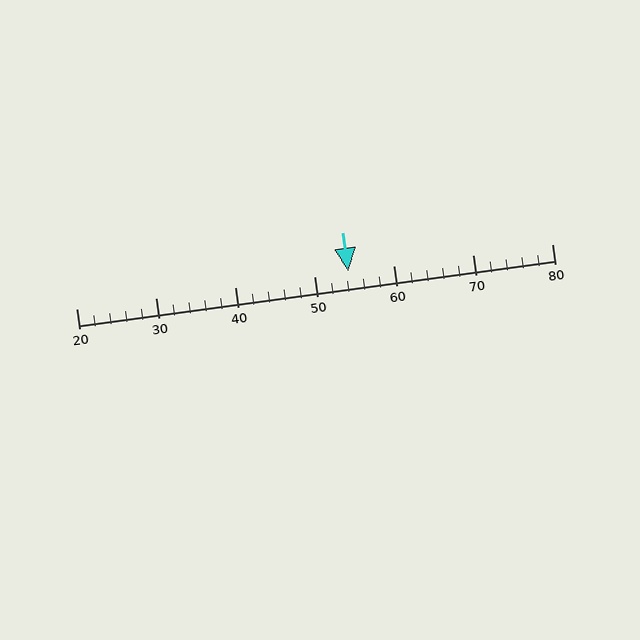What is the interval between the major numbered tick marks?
The major tick marks are spaced 10 units apart.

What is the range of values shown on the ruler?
The ruler shows values from 20 to 80.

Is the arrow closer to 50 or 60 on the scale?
The arrow is closer to 50.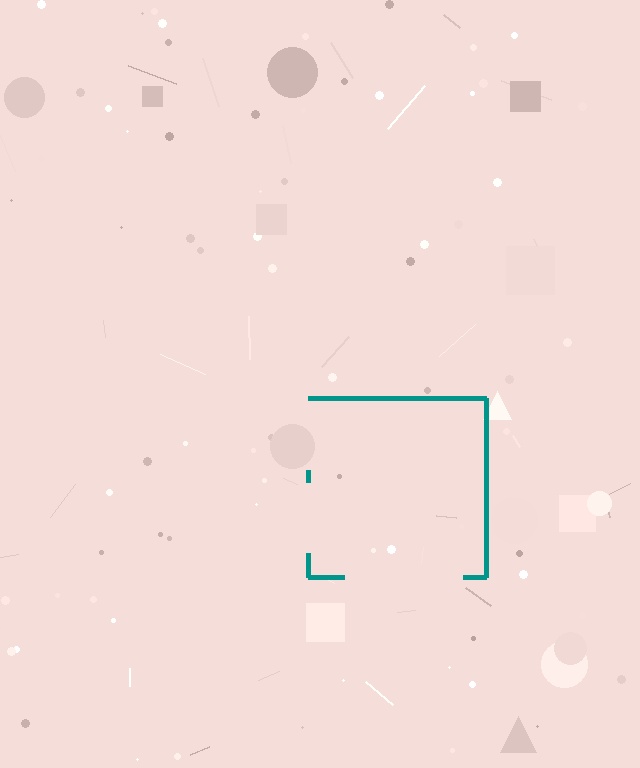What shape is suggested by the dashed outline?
The dashed outline suggests a square.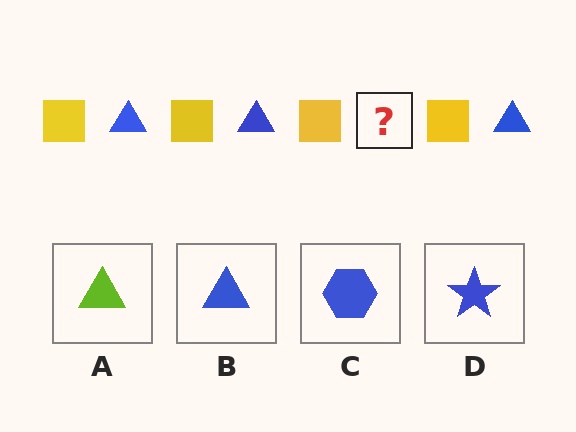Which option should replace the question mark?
Option B.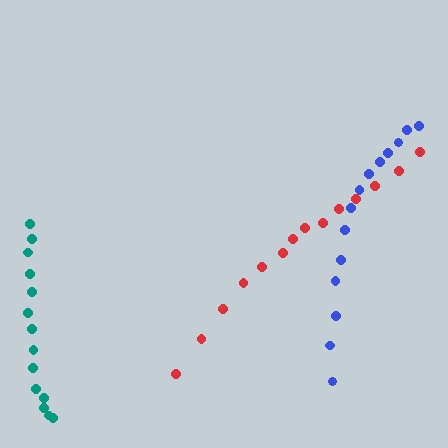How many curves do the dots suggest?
There are 3 distinct paths.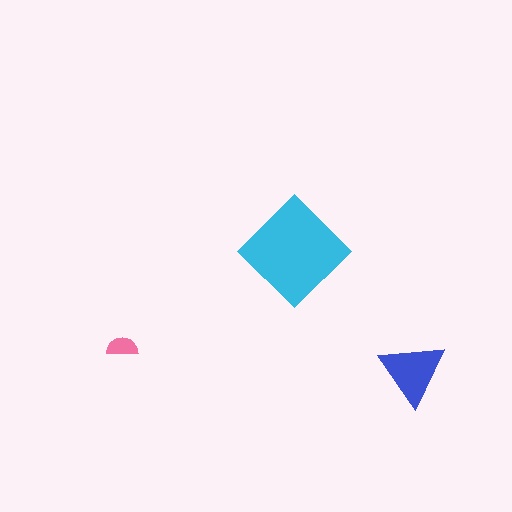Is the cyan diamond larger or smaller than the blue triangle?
Larger.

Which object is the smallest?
The pink semicircle.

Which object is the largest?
The cyan diamond.